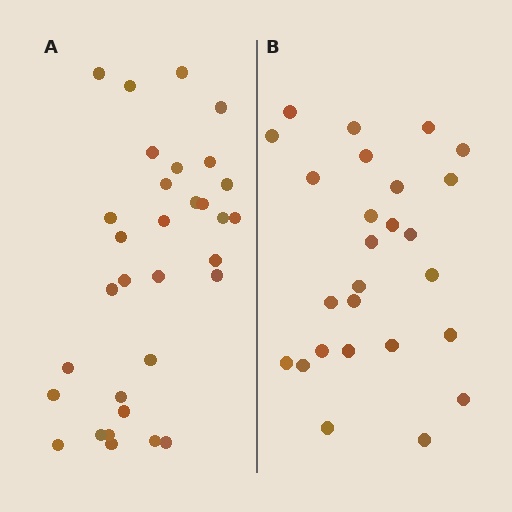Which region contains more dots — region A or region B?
Region A (the left region) has more dots.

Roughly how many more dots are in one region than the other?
Region A has about 6 more dots than region B.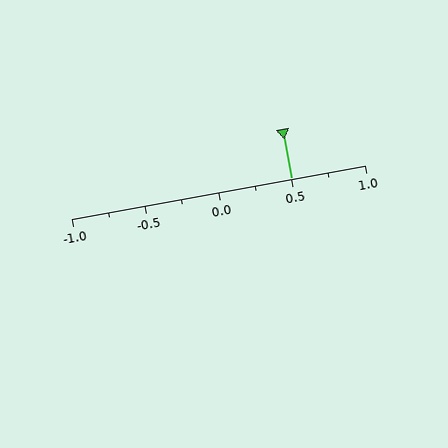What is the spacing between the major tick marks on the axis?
The major ticks are spaced 0.5 apart.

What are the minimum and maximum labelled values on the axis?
The axis runs from -1.0 to 1.0.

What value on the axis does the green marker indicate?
The marker indicates approximately 0.5.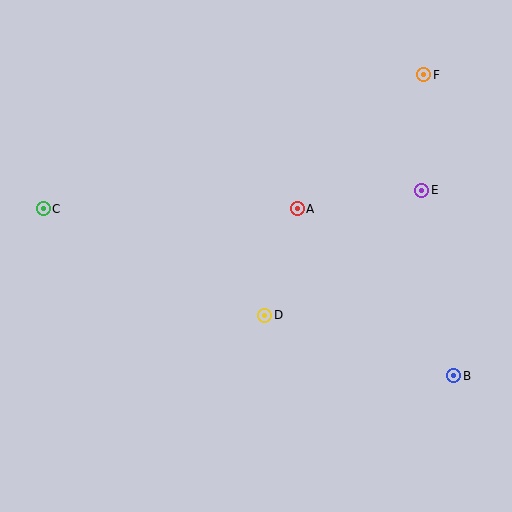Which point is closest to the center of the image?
Point D at (265, 315) is closest to the center.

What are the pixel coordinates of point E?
Point E is at (422, 190).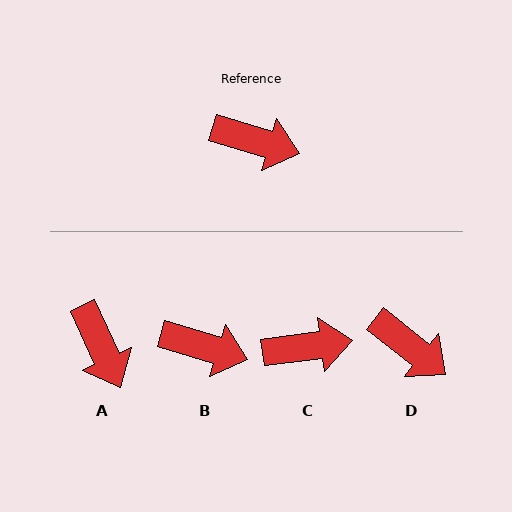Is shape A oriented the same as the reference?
No, it is off by about 49 degrees.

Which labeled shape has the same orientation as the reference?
B.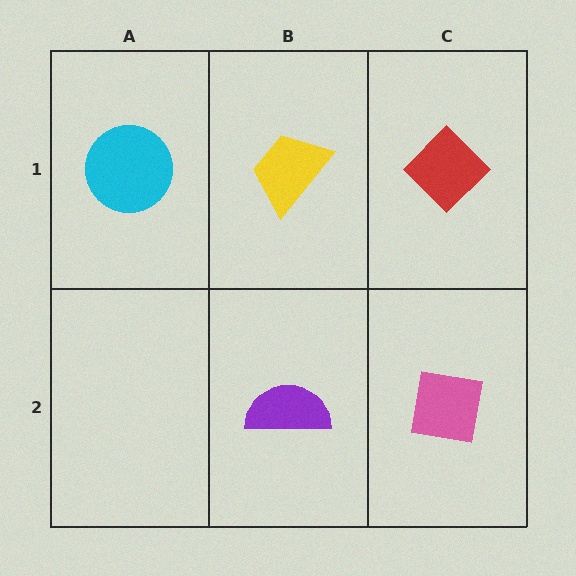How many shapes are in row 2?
2 shapes.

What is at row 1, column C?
A red diamond.